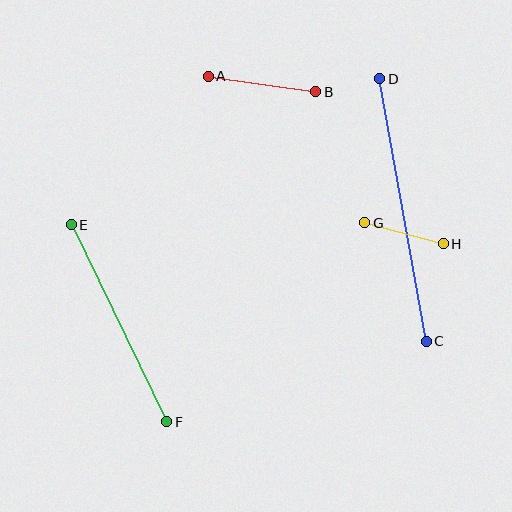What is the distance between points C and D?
The distance is approximately 267 pixels.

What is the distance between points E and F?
The distance is approximately 219 pixels.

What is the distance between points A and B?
The distance is approximately 109 pixels.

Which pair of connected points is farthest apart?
Points C and D are farthest apart.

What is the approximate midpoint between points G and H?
The midpoint is at approximately (404, 233) pixels.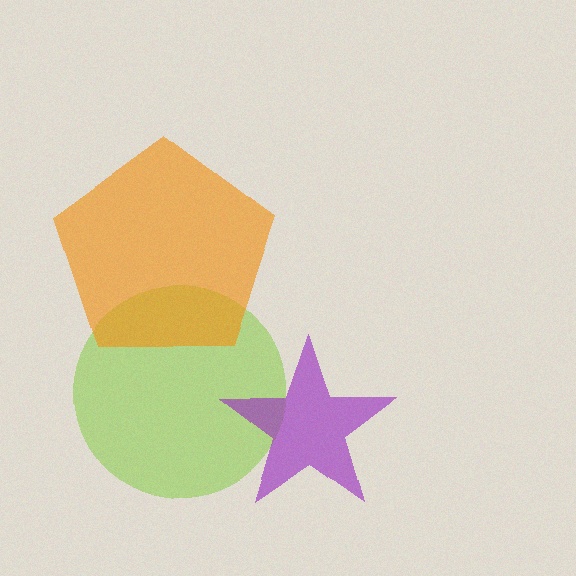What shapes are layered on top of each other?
The layered shapes are: a lime circle, an orange pentagon, a purple star.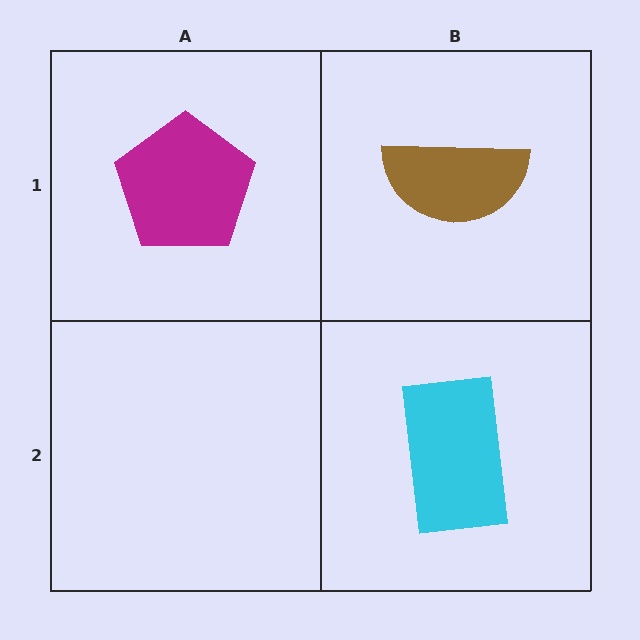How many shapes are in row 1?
2 shapes.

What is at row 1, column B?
A brown semicircle.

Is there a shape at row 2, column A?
No, that cell is empty.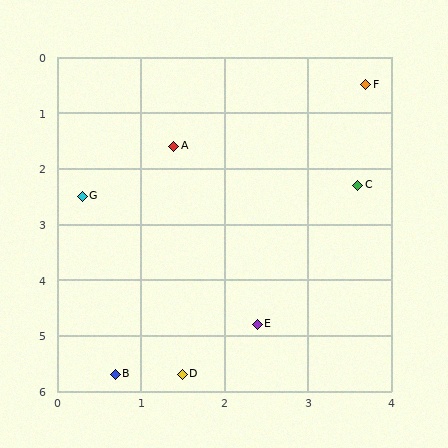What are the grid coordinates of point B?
Point B is at approximately (0.7, 5.7).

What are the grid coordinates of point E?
Point E is at approximately (2.4, 4.8).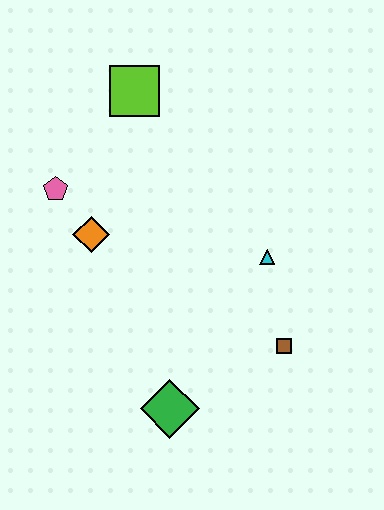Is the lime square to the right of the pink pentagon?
Yes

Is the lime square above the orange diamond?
Yes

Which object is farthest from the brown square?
The lime square is farthest from the brown square.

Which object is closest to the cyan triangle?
The brown square is closest to the cyan triangle.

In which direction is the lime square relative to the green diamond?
The lime square is above the green diamond.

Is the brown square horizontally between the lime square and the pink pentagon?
No